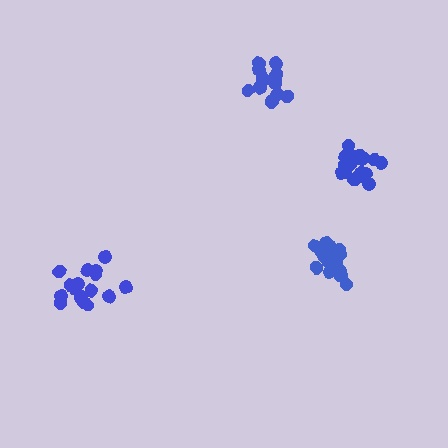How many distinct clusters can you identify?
There are 4 distinct clusters.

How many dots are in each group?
Group 1: 18 dots, Group 2: 15 dots, Group 3: 17 dots, Group 4: 20 dots (70 total).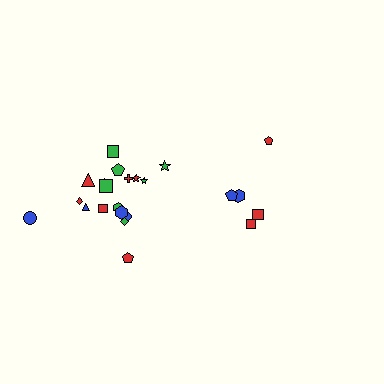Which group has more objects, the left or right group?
The left group.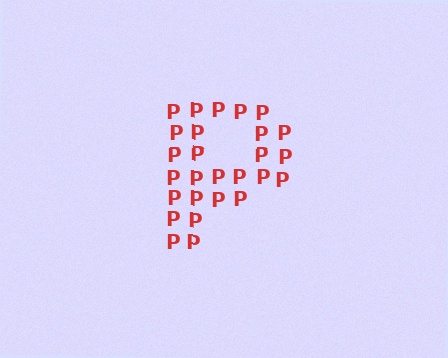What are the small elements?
The small elements are letter P's.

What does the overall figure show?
The overall figure shows the letter P.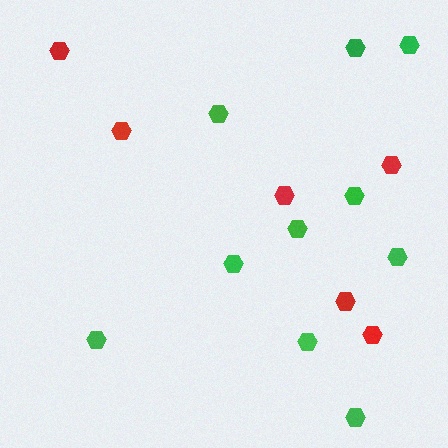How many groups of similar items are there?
There are 2 groups: one group of red hexagons (6) and one group of green hexagons (10).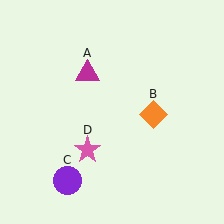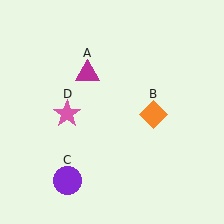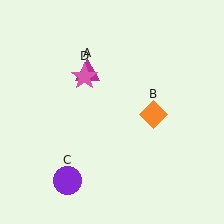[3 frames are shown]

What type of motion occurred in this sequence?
The pink star (object D) rotated clockwise around the center of the scene.